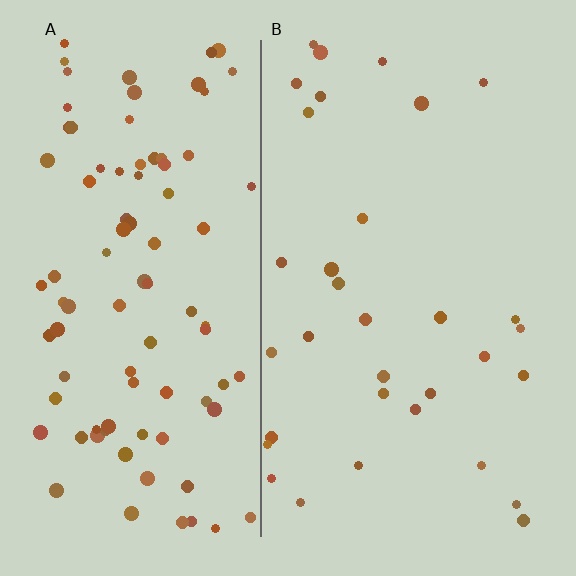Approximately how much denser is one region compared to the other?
Approximately 2.8× — region A over region B.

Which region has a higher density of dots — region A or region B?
A (the left).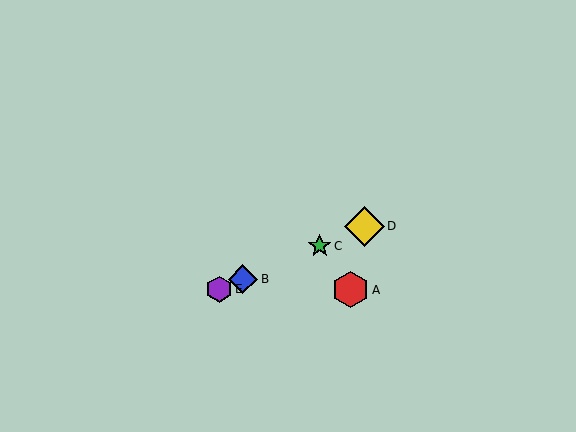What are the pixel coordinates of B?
Object B is at (243, 279).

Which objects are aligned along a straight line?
Objects B, C, D, E are aligned along a straight line.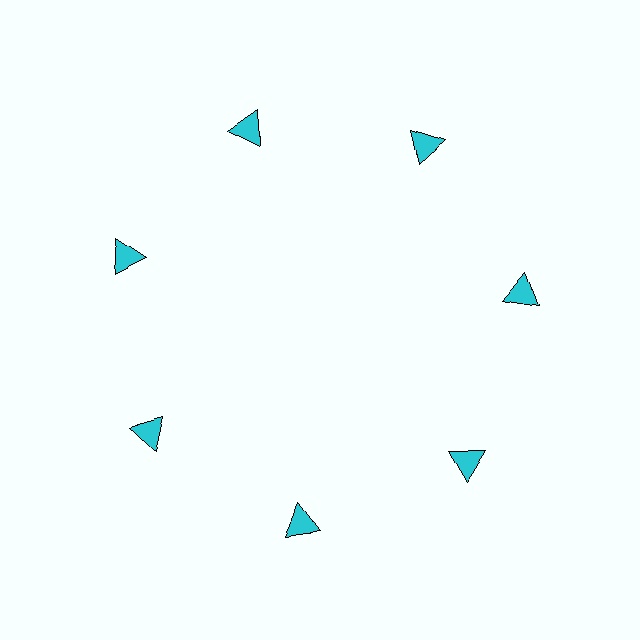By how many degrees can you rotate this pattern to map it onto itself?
The pattern maps onto itself every 51 degrees of rotation.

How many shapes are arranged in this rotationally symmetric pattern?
There are 7 shapes, arranged in 7 groups of 1.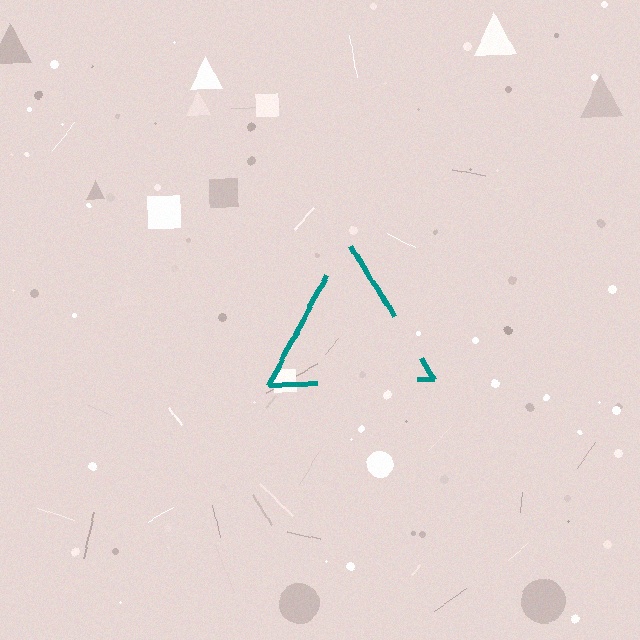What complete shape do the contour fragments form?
The contour fragments form a triangle.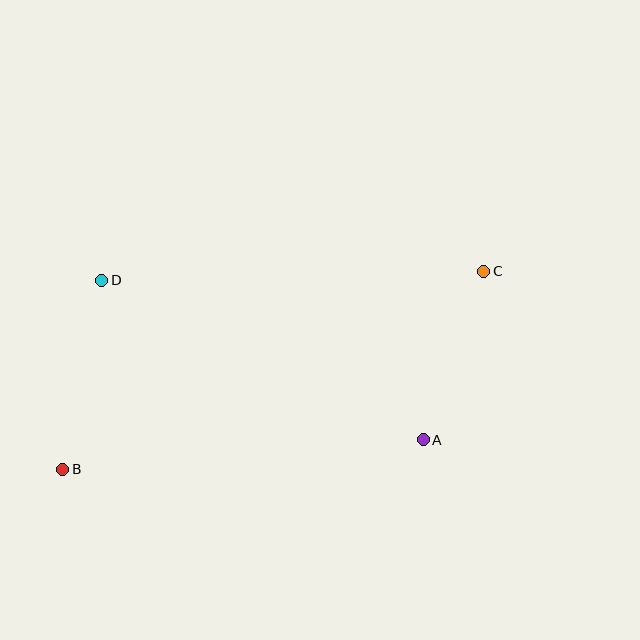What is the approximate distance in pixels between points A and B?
The distance between A and B is approximately 362 pixels.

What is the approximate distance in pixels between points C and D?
The distance between C and D is approximately 382 pixels.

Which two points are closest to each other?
Points A and C are closest to each other.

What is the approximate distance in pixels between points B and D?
The distance between B and D is approximately 193 pixels.